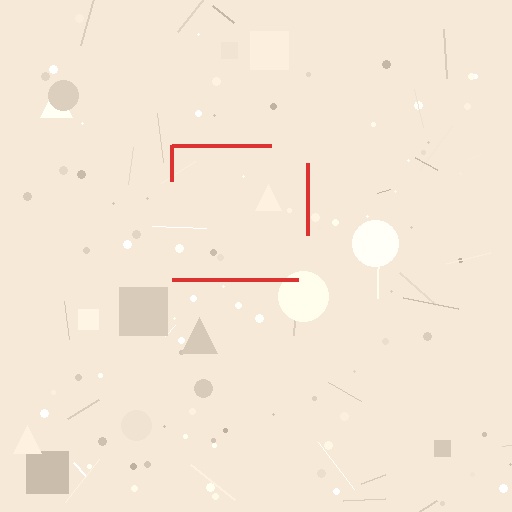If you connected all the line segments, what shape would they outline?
They would outline a square.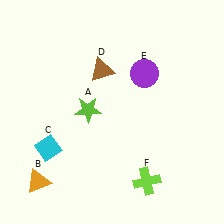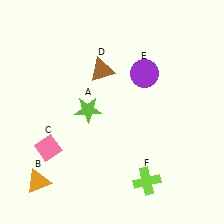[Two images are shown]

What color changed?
The diamond (C) changed from cyan in Image 1 to pink in Image 2.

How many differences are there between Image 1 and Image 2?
There is 1 difference between the two images.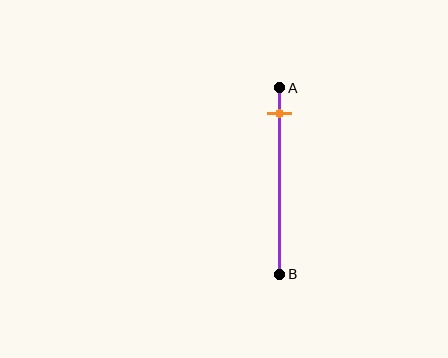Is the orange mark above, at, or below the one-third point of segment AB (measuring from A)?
The orange mark is above the one-third point of segment AB.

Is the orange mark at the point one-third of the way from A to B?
No, the mark is at about 15% from A, not at the 33% one-third point.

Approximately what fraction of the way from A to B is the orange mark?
The orange mark is approximately 15% of the way from A to B.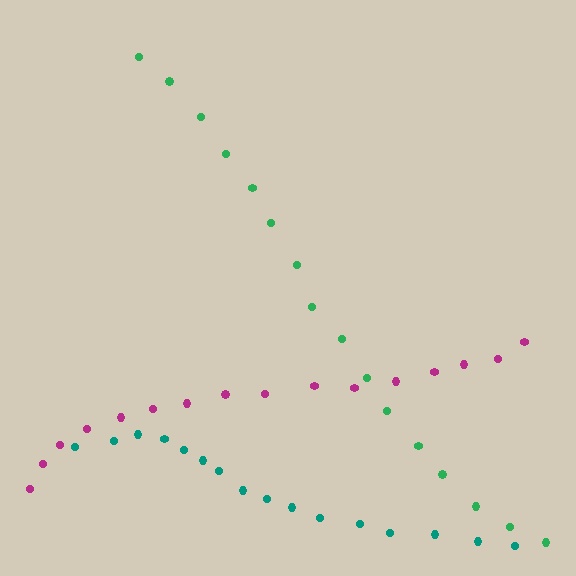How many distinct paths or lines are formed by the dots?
There are 3 distinct paths.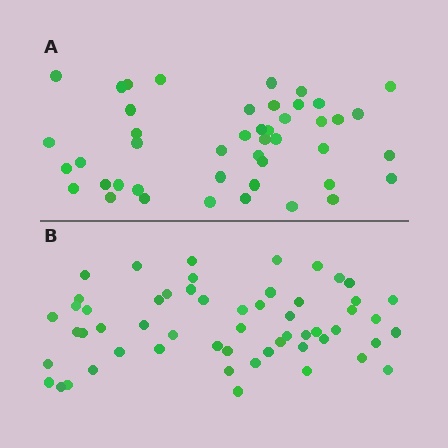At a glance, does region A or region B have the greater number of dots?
Region B (the bottom region) has more dots.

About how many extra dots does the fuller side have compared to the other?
Region B has roughly 12 or so more dots than region A.